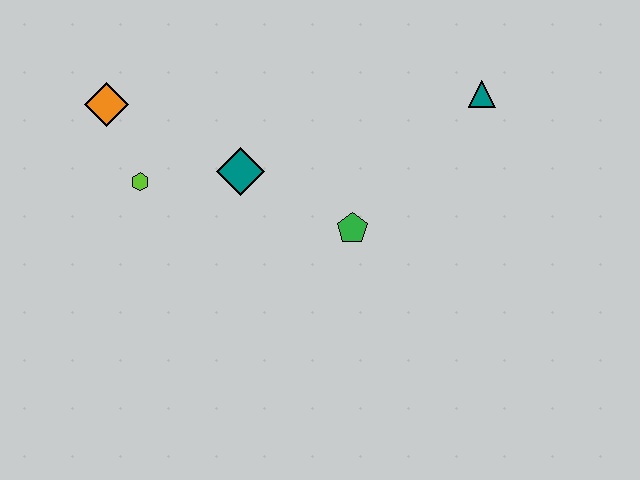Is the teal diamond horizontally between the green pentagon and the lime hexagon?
Yes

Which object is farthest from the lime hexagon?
The teal triangle is farthest from the lime hexagon.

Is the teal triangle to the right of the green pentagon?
Yes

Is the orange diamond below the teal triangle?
Yes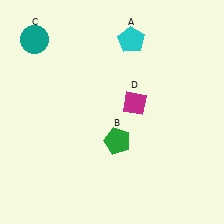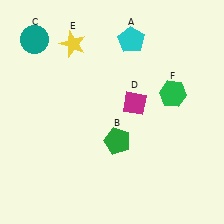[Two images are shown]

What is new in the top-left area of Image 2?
A yellow star (E) was added in the top-left area of Image 2.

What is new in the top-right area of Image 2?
A green hexagon (F) was added in the top-right area of Image 2.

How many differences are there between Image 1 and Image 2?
There are 2 differences between the two images.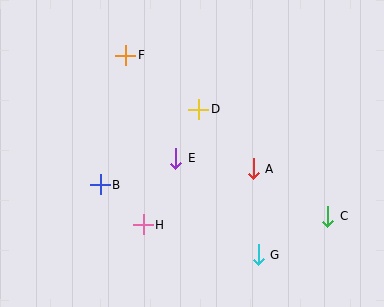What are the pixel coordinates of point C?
Point C is at (328, 216).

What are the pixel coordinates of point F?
Point F is at (126, 55).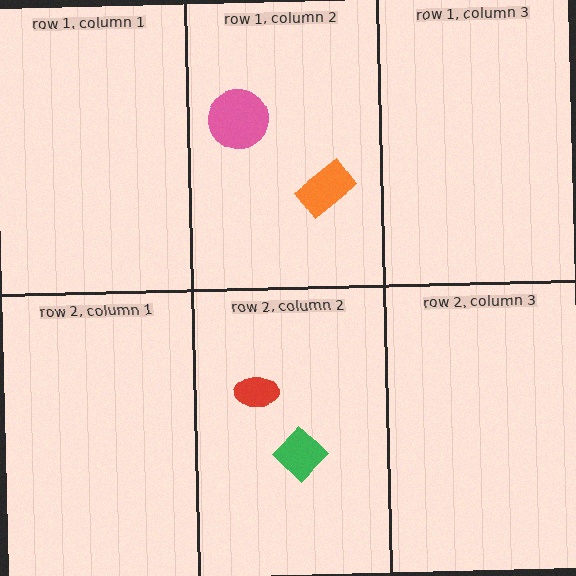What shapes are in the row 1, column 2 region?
The pink circle, the orange rectangle.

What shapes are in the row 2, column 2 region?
The red ellipse, the green diamond.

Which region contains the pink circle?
The row 1, column 2 region.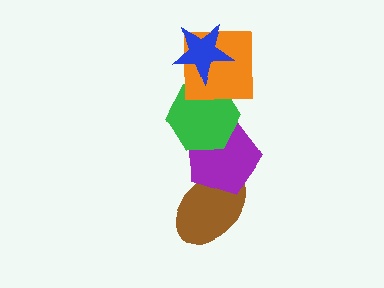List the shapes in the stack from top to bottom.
From top to bottom: the blue star, the orange square, the green hexagon, the purple pentagon, the brown ellipse.